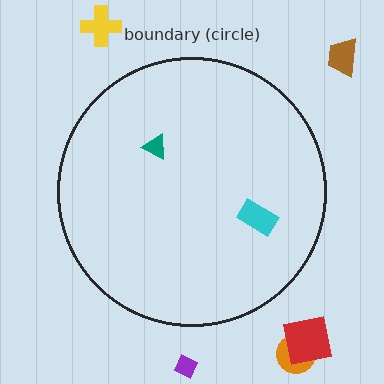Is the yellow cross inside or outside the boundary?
Outside.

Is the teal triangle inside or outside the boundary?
Inside.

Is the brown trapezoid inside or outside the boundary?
Outside.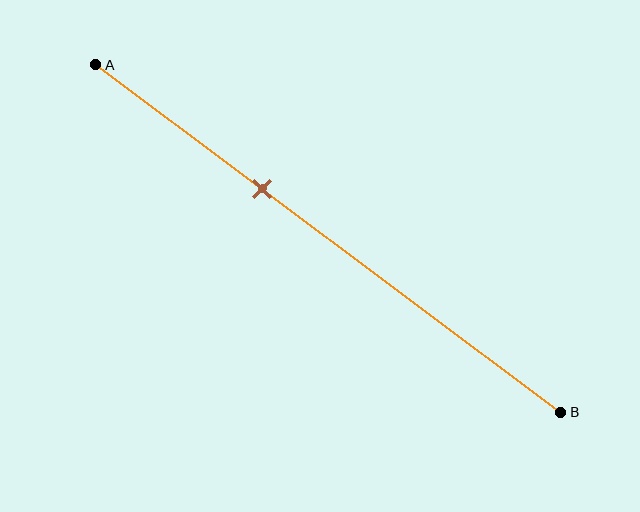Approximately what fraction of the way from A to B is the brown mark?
The brown mark is approximately 35% of the way from A to B.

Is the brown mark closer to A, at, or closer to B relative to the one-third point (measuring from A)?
The brown mark is approximately at the one-third point of segment AB.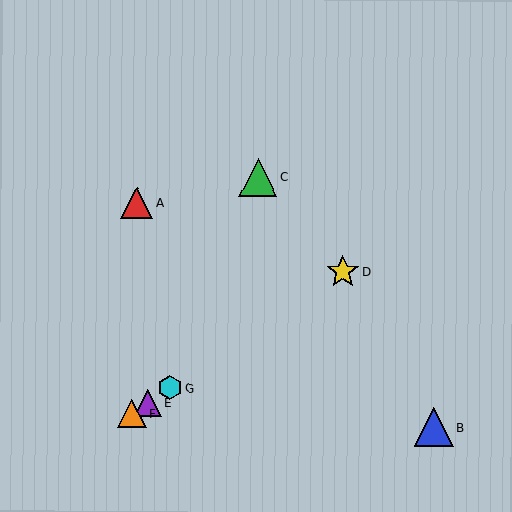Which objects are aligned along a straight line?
Objects D, E, F, G are aligned along a straight line.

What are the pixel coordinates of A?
Object A is at (137, 203).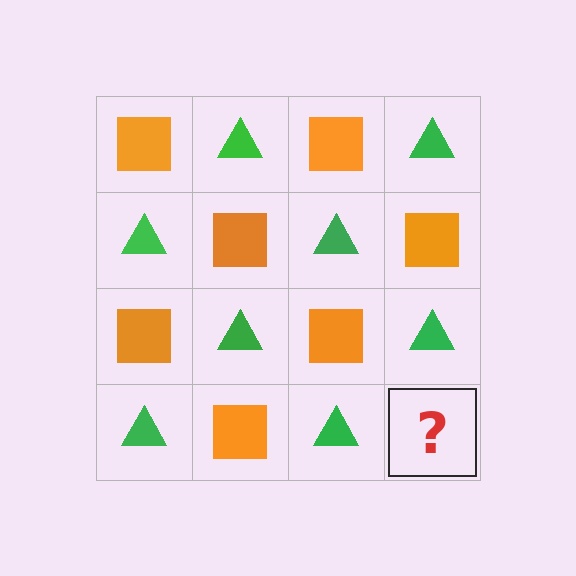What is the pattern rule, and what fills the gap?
The rule is that it alternates orange square and green triangle in a checkerboard pattern. The gap should be filled with an orange square.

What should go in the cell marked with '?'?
The missing cell should contain an orange square.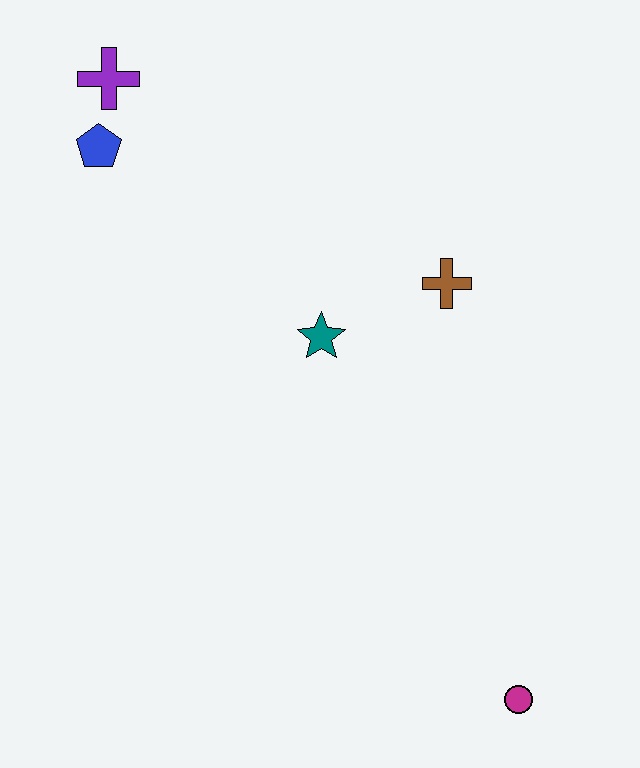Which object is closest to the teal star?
The brown cross is closest to the teal star.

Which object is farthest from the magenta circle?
The purple cross is farthest from the magenta circle.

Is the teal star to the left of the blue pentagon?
No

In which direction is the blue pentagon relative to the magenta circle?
The blue pentagon is above the magenta circle.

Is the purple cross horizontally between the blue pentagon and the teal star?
Yes